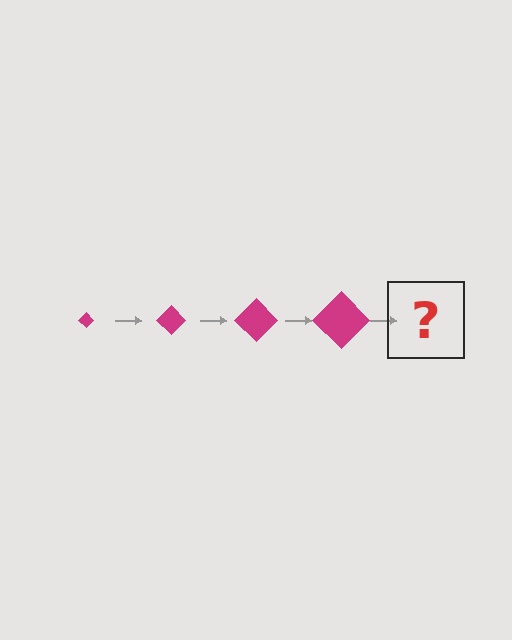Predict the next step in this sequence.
The next step is a magenta diamond, larger than the previous one.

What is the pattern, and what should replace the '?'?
The pattern is that the diamond gets progressively larger each step. The '?' should be a magenta diamond, larger than the previous one.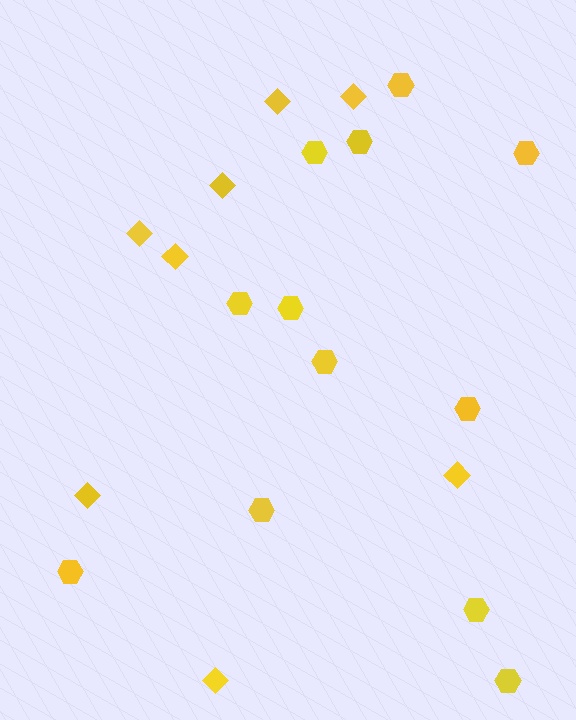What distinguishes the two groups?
There are 2 groups: one group of diamonds (8) and one group of hexagons (12).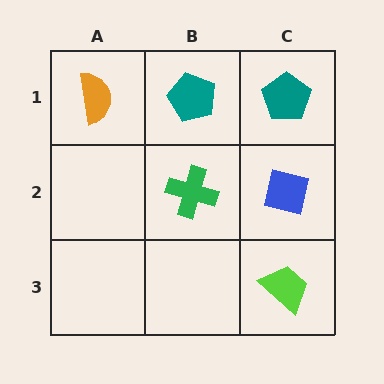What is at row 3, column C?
A lime trapezoid.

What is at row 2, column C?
A blue square.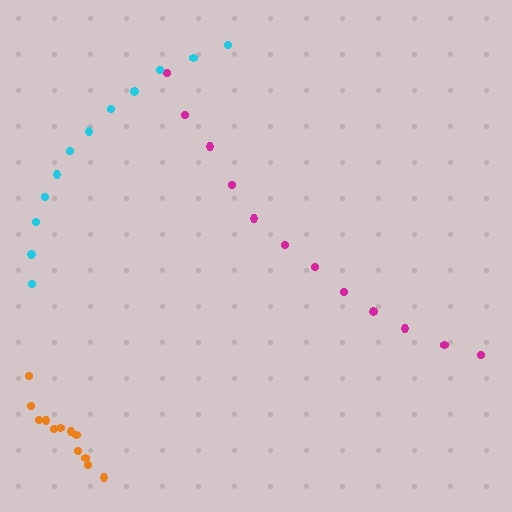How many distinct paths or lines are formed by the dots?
There are 3 distinct paths.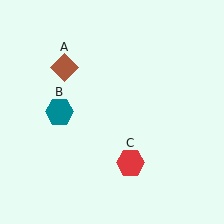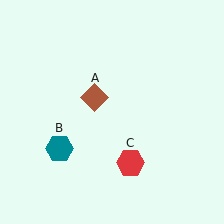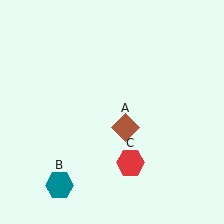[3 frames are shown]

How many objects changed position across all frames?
2 objects changed position: brown diamond (object A), teal hexagon (object B).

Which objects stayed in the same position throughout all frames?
Red hexagon (object C) remained stationary.